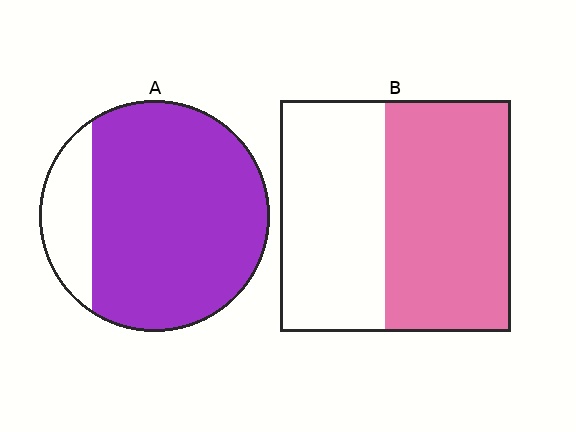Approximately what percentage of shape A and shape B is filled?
A is approximately 85% and B is approximately 55%.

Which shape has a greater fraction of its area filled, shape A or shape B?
Shape A.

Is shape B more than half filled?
Yes.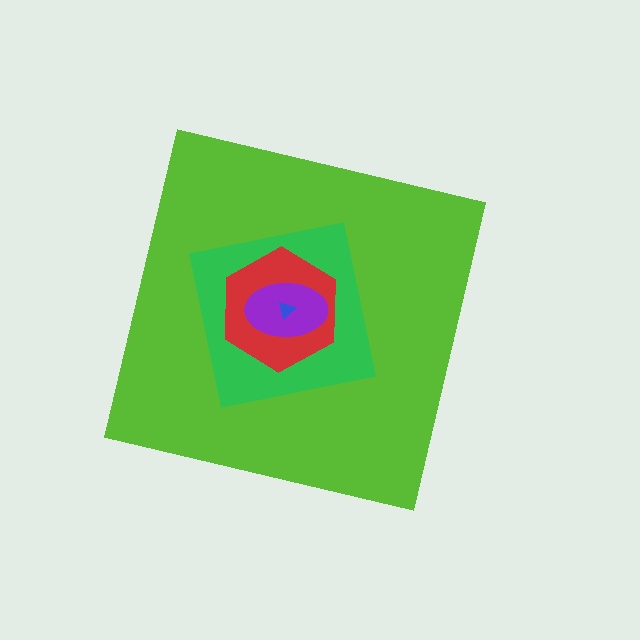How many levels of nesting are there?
5.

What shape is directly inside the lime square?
The green square.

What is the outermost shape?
The lime square.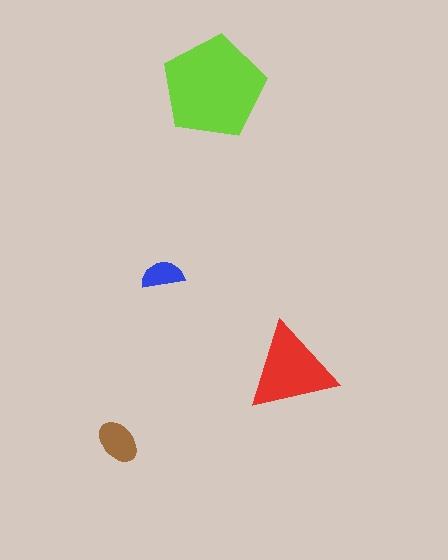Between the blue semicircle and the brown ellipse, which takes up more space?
The brown ellipse.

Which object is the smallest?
The blue semicircle.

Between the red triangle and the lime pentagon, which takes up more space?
The lime pentagon.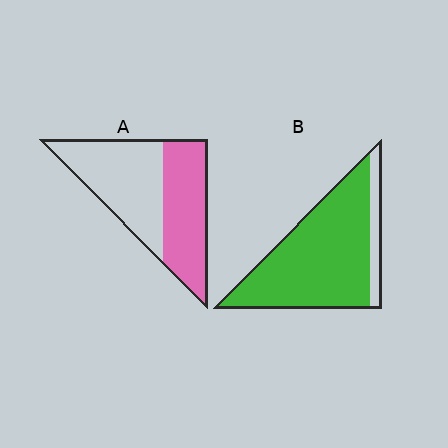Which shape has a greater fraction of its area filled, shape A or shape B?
Shape B.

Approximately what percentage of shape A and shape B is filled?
A is approximately 45% and B is approximately 85%.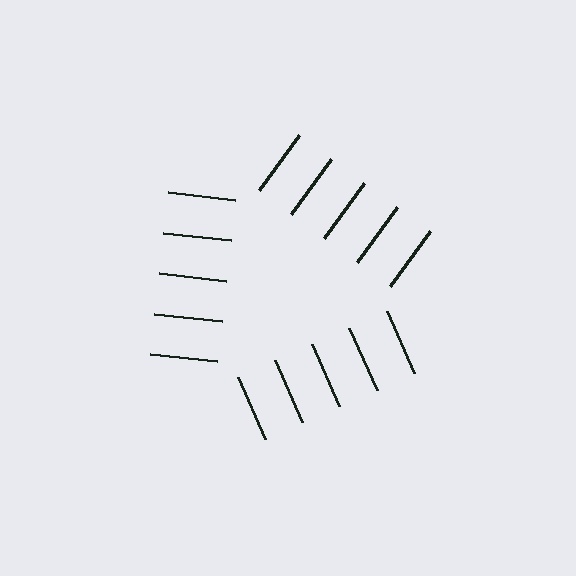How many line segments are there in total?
15 — 5 along each of the 3 edges.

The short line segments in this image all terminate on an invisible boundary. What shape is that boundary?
An illusory triangle — the line segments terminate on its edges but no continuous stroke is drawn.